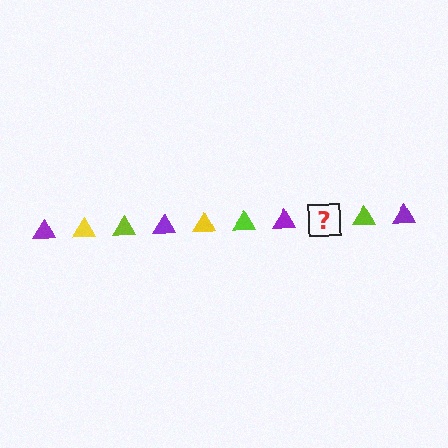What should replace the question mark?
The question mark should be replaced with a yellow triangle.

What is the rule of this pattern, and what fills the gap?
The rule is that the pattern cycles through purple, yellow, lime triangles. The gap should be filled with a yellow triangle.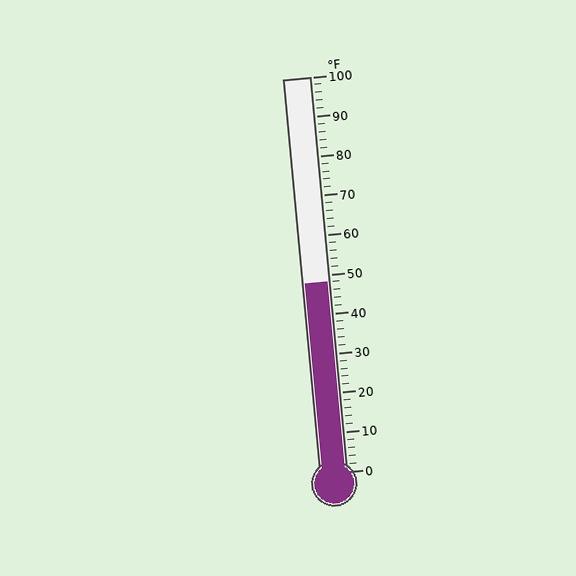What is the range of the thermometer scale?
The thermometer scale ranges from 0°F to 100°F.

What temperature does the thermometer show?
The thermometer shows approximately 48°F.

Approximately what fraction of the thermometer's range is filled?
The thermometer is filled to approximately 50% of its range.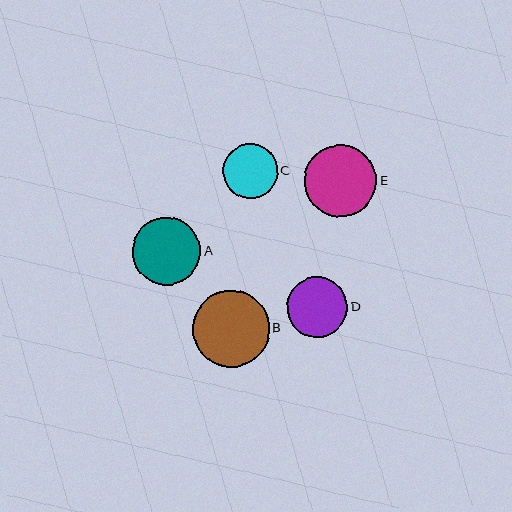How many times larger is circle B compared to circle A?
Circle B is approximately 1.1 times the size of circle A.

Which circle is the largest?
Circle B is the largest with a size of approximately 77 pixels.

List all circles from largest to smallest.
From largest to smallest: B, E, A, D, C.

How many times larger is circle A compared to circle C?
Circle A is approximately 1.2 times the size of circle C.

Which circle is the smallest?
Circle C is the smallest with a size of approximately 55 pixels.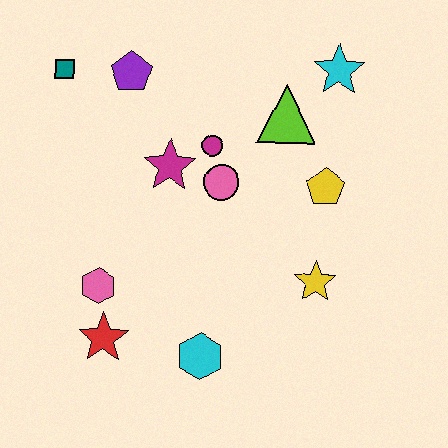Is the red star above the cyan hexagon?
Yes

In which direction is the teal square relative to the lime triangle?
The teal square is to the left of the lime triangle.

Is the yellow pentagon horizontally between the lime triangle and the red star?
No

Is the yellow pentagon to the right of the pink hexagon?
Yes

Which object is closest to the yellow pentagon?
The lime triangle is closest to the yellow pentagon.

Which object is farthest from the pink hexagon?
The cyan star is farthest from the pink hexagon.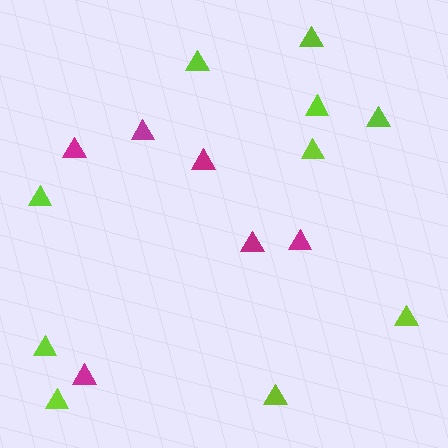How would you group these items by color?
There are 2 groups: one group of magenta triangles (6) and one group of lime triangles (10).